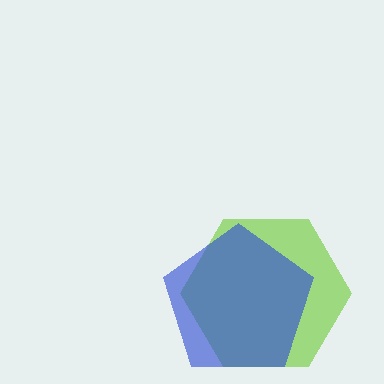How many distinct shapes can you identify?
There are 2 distinct shapes: a lime hexagon, a blue pentagon.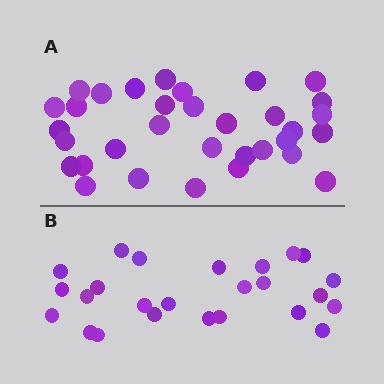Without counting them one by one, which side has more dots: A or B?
Region A (the top region) has more dots.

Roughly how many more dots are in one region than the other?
Region A has roughly 8 or so more dots than region B.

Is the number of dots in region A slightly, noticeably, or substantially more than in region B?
Region A has noticeably more, but not dramatically so. The ratio is roughly 1.3 to 1.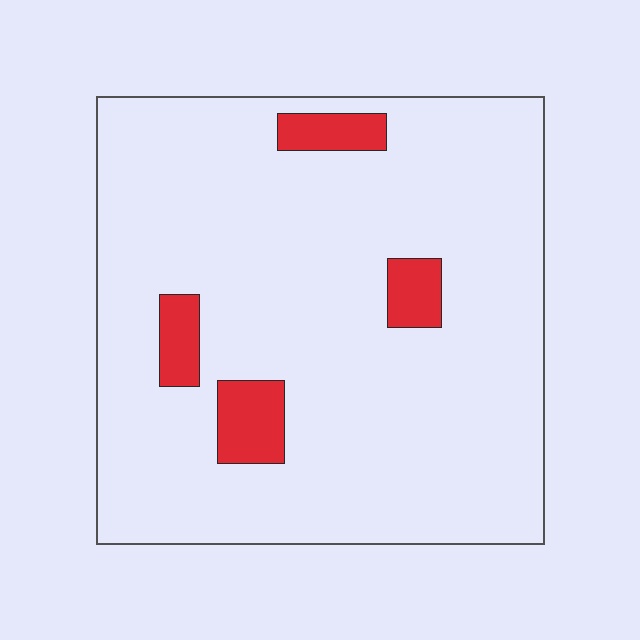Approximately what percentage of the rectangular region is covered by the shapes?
Approximately 10%.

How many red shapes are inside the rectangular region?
4.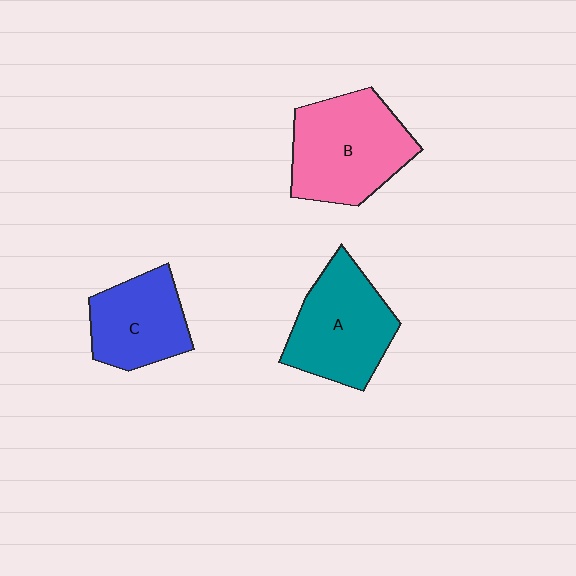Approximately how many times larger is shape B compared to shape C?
Approximately 1.4 times.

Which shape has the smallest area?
Shape C (blue).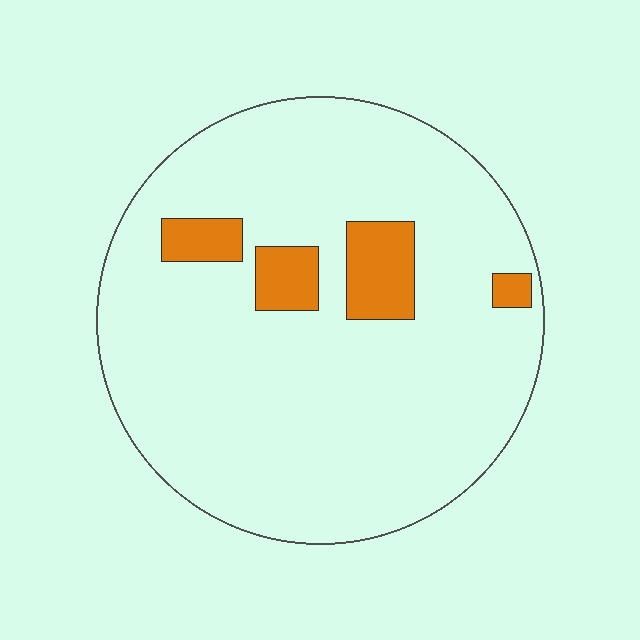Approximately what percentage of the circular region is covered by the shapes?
Approximately 10%.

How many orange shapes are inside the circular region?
4.